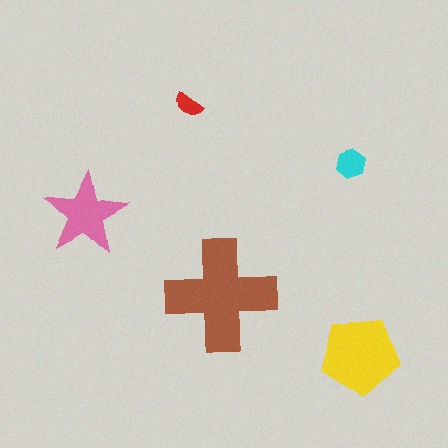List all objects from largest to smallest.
The brown cross, the yellow pentagon, the pink star, the cyan hexagon, the red semicircle.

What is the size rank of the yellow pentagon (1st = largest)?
2nd.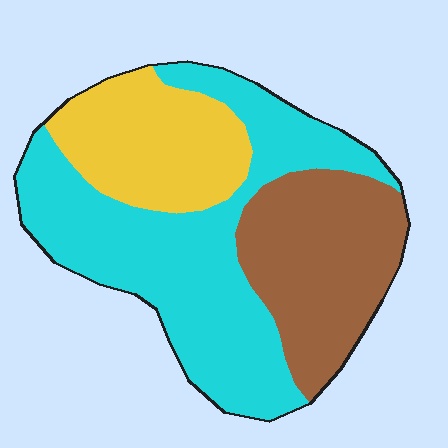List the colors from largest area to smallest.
From largest to smallest: cyan, brown, yellow.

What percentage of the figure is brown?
Brown covers around 30% of the figure.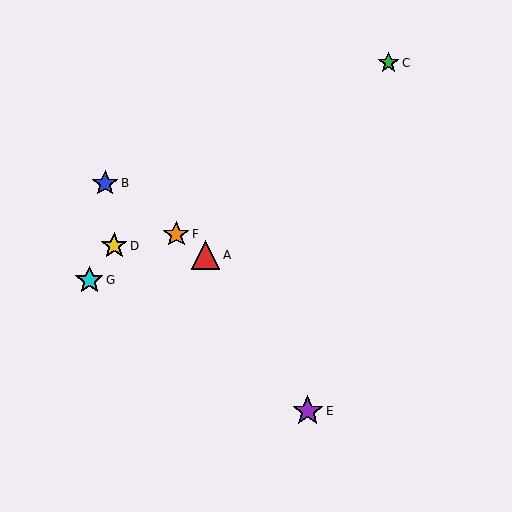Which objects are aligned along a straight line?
Objects A, B, F are aligned along a straight line.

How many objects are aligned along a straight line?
3 objects (A, B, F) are aligned along a straight line.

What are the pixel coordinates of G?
Object G is at (89, 280).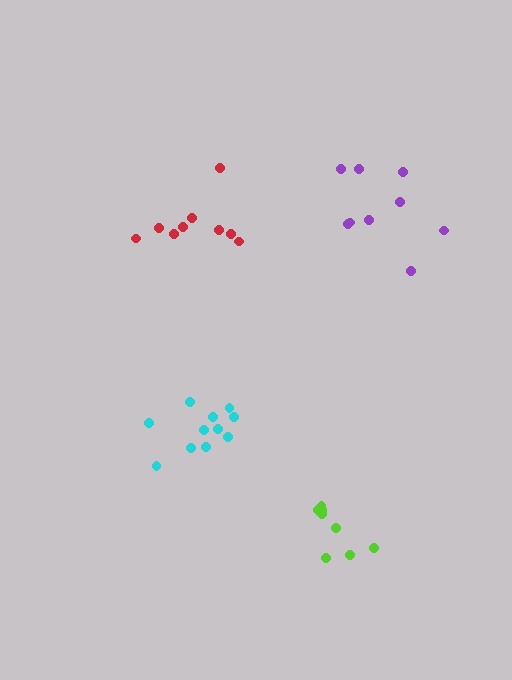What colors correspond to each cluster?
The clusters are colored: purple, lime, red, cyan.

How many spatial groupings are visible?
There are 4 spatial groupings.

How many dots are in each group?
Group 1: 9 dots, Group 2: 8 dots, Group 3: 9 dots, Group 4: 11 dots (37 total).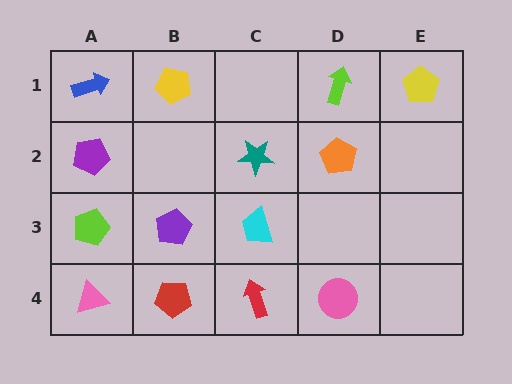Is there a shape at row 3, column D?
No, that cell is empty.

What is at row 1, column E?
A yellow pentagon.